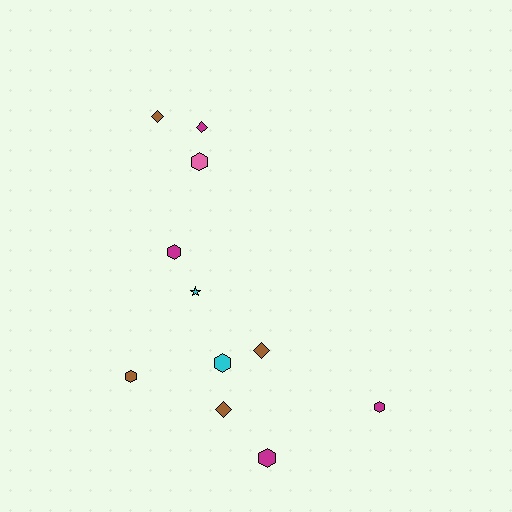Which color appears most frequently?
Brown, with 4 objects.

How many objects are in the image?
There are 11 objects.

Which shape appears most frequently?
Hexagon, with 6 objects.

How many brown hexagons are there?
There is 1 brown hexagon.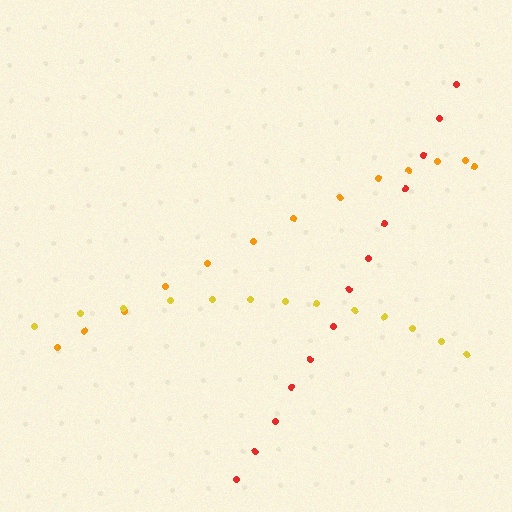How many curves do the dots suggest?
There are 3 distinct paths.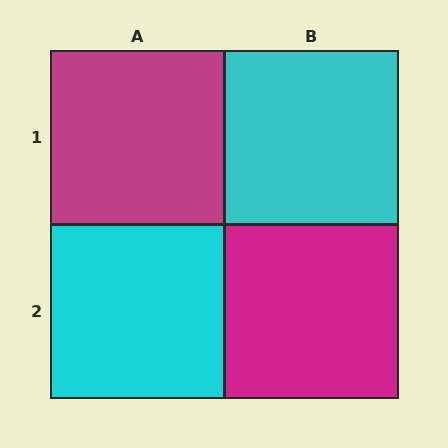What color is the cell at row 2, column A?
Cyan.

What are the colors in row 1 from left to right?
Magenta, cyan.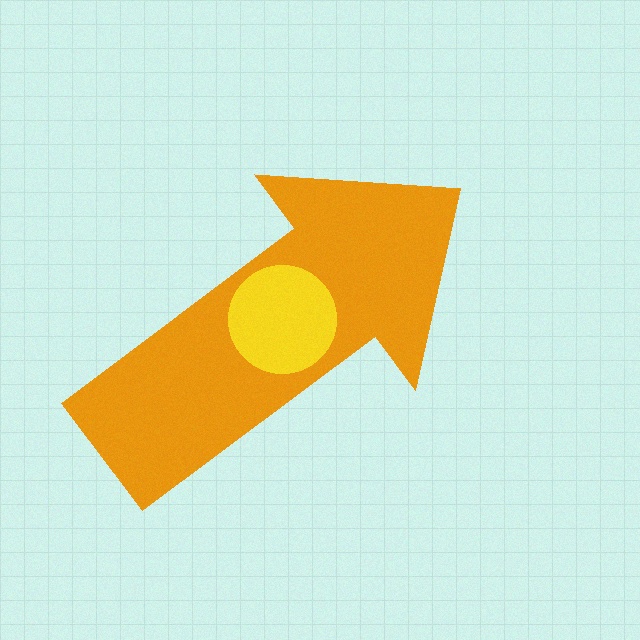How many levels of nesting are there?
2.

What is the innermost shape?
The yellow circle.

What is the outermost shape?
The orange arrow.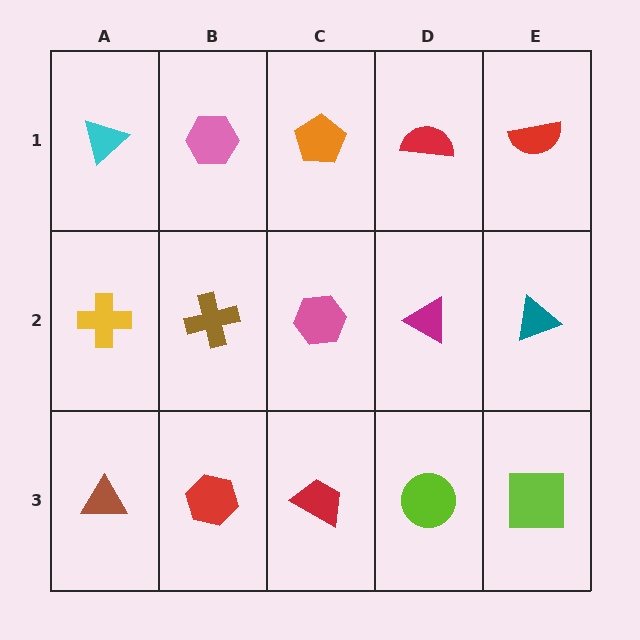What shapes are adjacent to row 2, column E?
A red semicircle (row 1, column E), a lime square (row 3, column E), a magenta triangle (row 2, column D).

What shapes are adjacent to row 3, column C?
A pink hexagon (row 2, column C), a red hexagon (row 3, column B), a lime circle (row 3, column D).